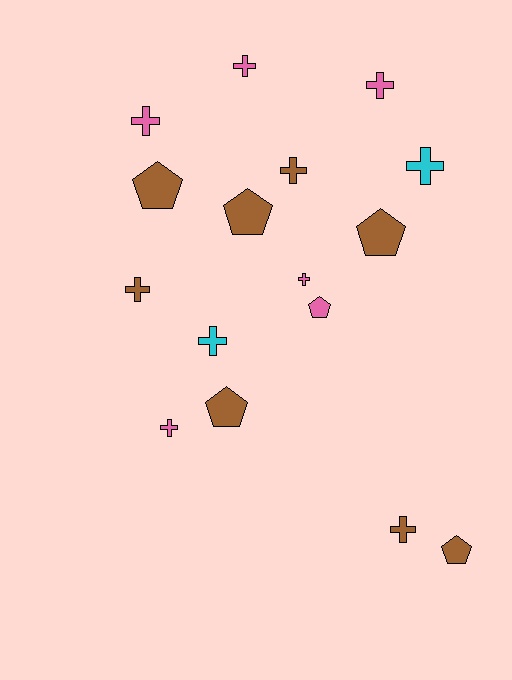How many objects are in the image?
There are 16 objects.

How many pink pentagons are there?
There is 1 pink pentagon.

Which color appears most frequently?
Brown, with 8 objects.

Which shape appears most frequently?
Cross, with 10 objects.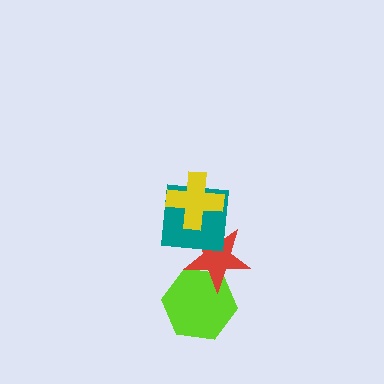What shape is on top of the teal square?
The yellow cross is on top of the teal square.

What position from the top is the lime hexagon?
The lime hexagon is 4th from the top.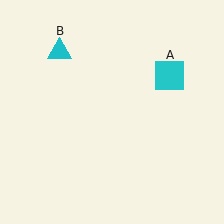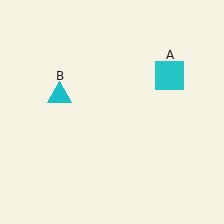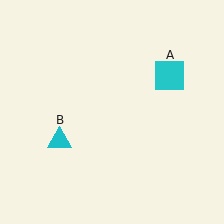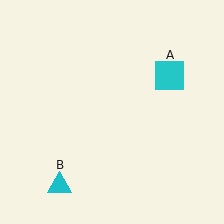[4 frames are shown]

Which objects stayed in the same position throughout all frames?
Cyan square (object A) remained stationary.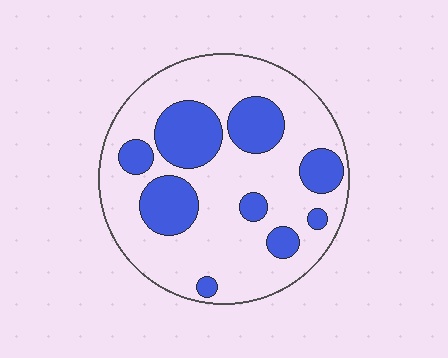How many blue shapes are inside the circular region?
9.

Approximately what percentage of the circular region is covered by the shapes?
Approximately 30%.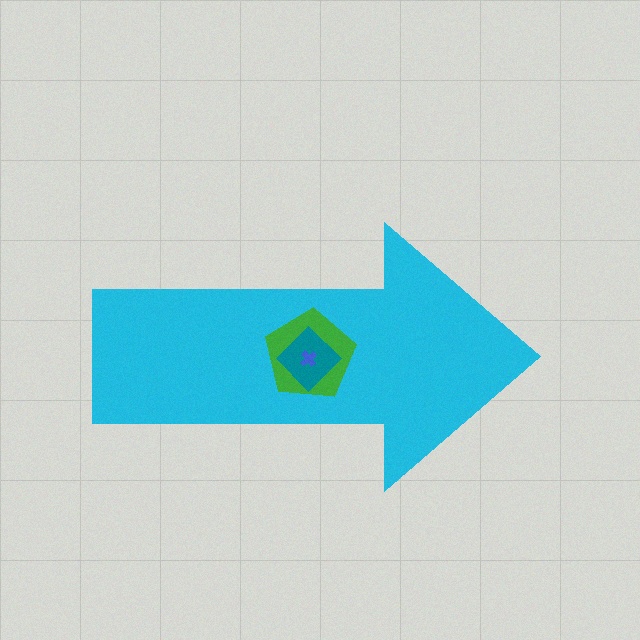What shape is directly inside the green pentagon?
The teal diamond.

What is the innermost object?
The blue cross.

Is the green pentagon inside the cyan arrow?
Yes.